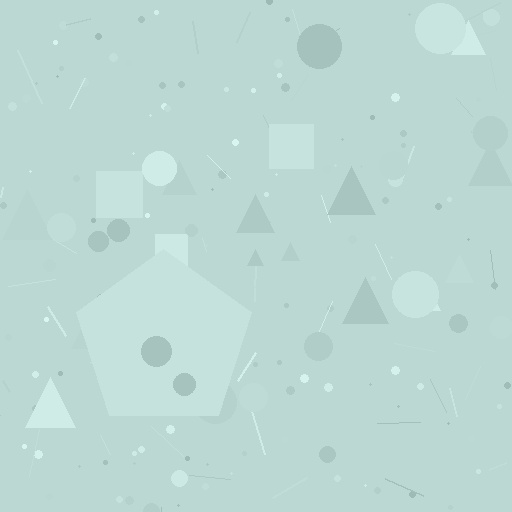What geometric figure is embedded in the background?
A pentagon is embedded in the background.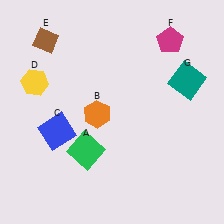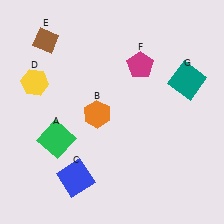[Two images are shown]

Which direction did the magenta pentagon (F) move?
The magenta pentagon (F) moved left.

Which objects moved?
The objects that moved are: the green square (A), the blue square (C), the magenta pentagon (F).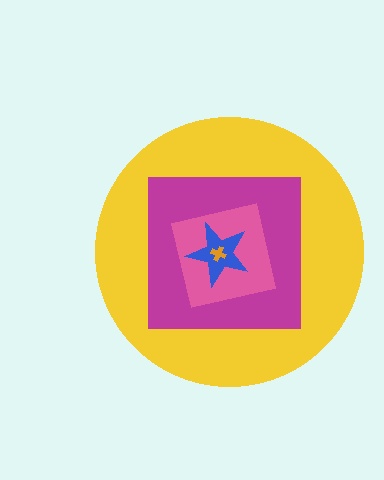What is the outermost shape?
The yellow circle.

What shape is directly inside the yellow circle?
The magenta square.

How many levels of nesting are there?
5.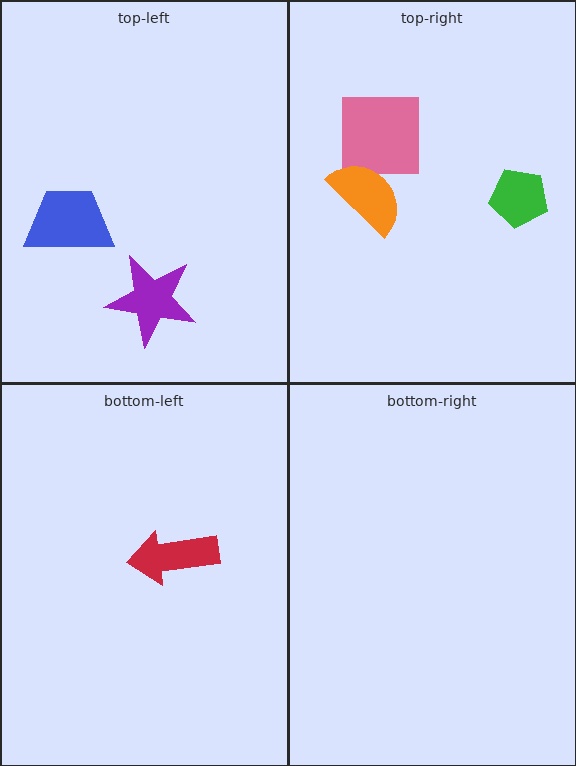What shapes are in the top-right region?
The pink square, the orange semicircle, the green pentagon.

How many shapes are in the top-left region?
2.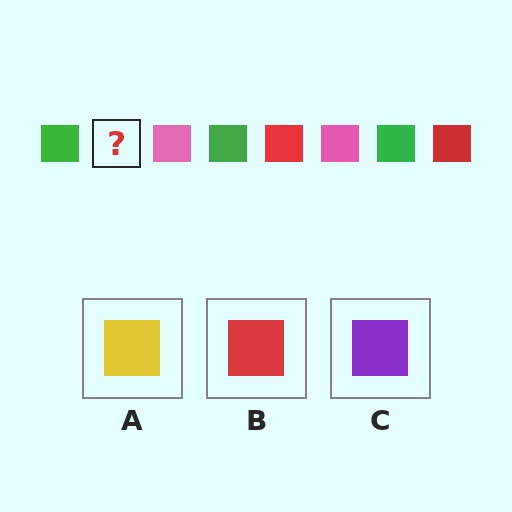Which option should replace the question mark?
Option B.